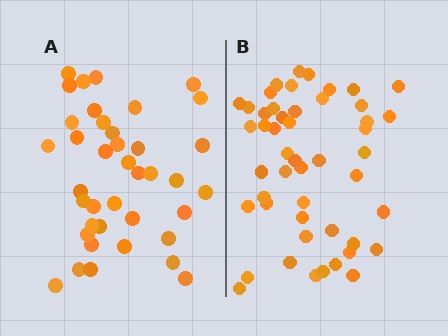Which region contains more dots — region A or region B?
Region B (the right region) has more dots.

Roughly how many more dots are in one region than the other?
Region B has roughly 10 or so more dots than region A.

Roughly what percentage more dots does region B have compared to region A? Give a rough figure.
About 25% more.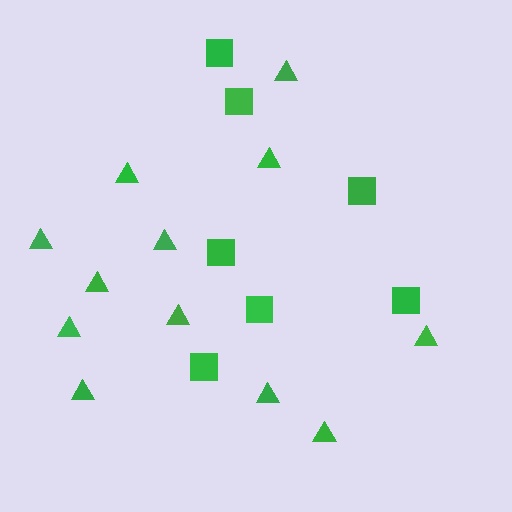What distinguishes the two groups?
There are 2 groups: one group of triangles (12) and one group of squares (7).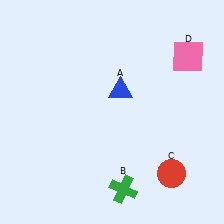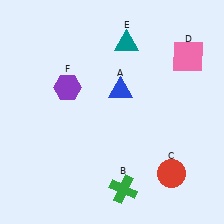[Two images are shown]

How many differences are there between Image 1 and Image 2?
There are 2 differences between the two images.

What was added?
A teal triangle (E), a purple hexagon (F) were added in Image 2.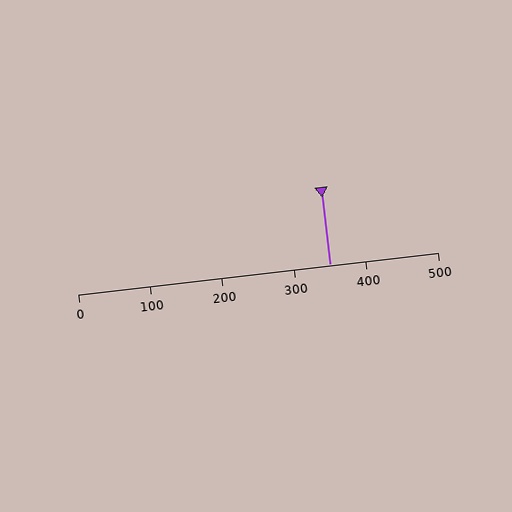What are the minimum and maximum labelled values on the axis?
The axis runs from 0 to 500.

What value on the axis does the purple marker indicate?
The marker indicates approximately 350.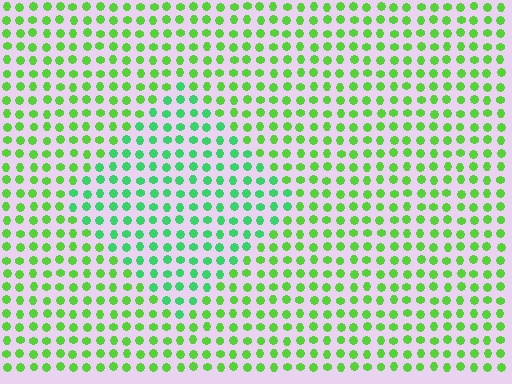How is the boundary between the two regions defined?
The boundary is defined purely by a slight shift in hue (about 31 degrees). Spacing, size, and orientation are identical on both sides.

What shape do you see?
I see a diamond.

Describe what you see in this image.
The image is filled with small lime elements in a uniform arrangement. A diamond-shaped region is visible where the elements are tinted to a slightly different hue, forming a subtle color boundary.